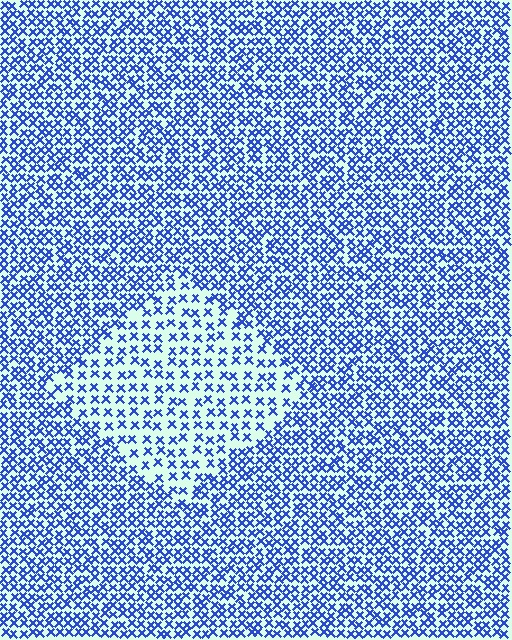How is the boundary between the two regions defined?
The boundary is defined by a change in element density (approximately 1.9x ratio). All elements are the same color, size, and shape.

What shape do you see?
I see a diamond.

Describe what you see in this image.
The image contains small blue elements arranged at two different densities. A diamond-shaped region is visible where the elements are less densely packed than the surrounding area.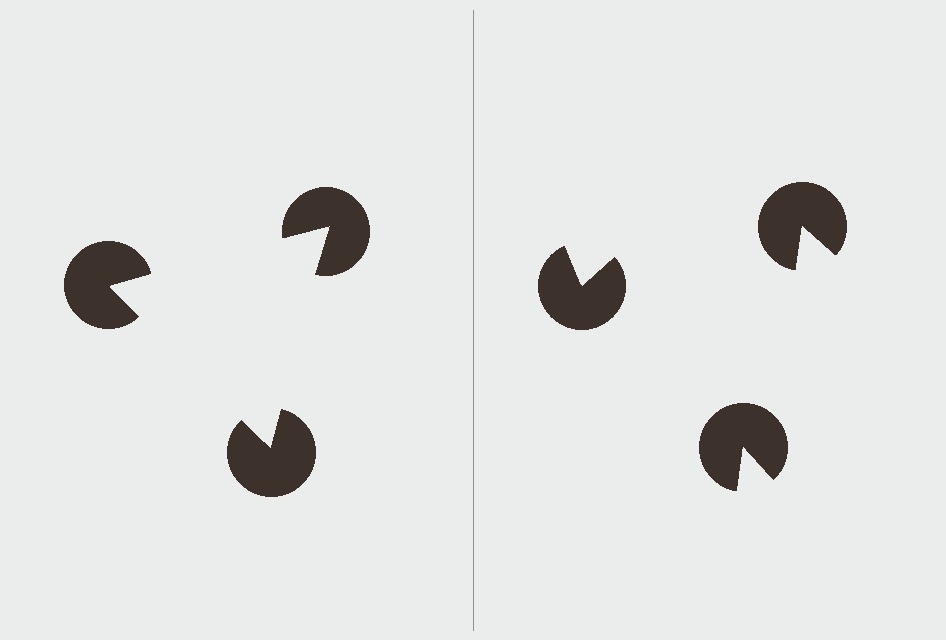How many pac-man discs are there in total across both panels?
6 — 3 on each side.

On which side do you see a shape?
An illusory triangle appears on the left side. On the right side the wedge cuts are rotated, so no coherent shape forms.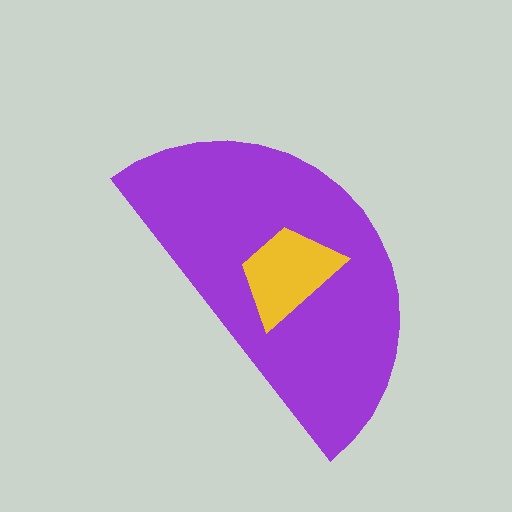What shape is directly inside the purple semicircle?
The yellow trapezoid.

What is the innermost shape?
The yellow trapezoid.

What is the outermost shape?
The purple semicircle.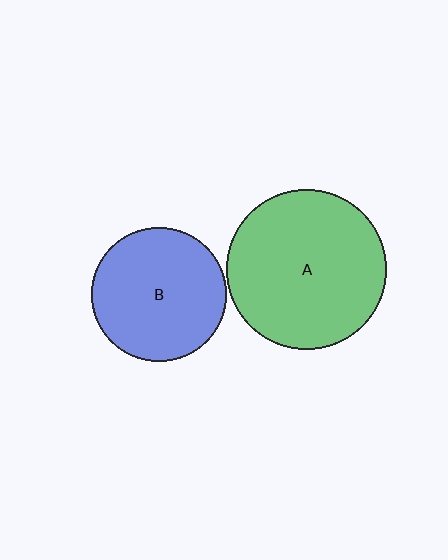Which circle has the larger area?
Circle A (green).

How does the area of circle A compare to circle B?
Approximately 1.4 times.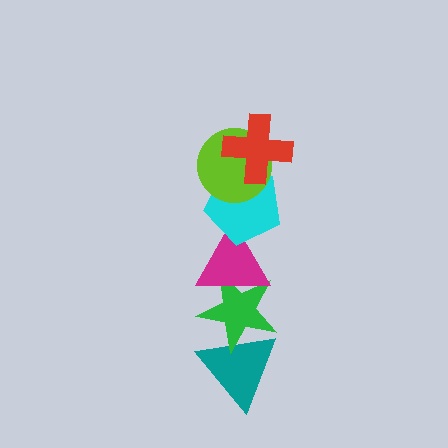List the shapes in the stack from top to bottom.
From top to bottom: the red cross, the lime circle, the cyan pentagon, the magenta triangle, the green star, the teal triangle.